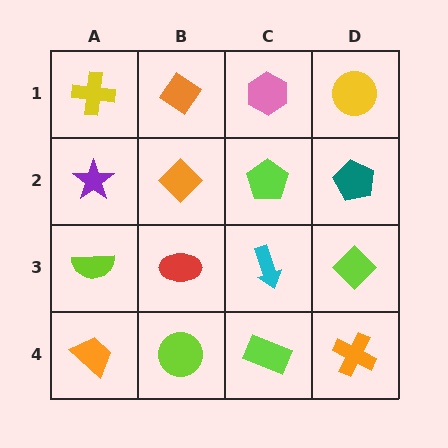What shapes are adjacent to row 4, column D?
A lime diamond (row 3, column D), a lime rectangle (row 4, column C).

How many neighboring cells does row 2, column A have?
3.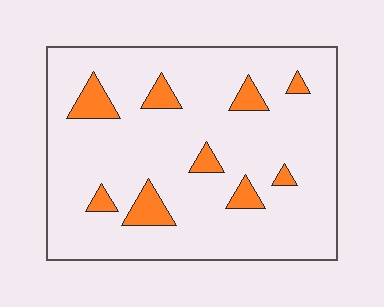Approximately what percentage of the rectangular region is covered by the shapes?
Approximately 10%.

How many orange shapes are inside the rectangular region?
9.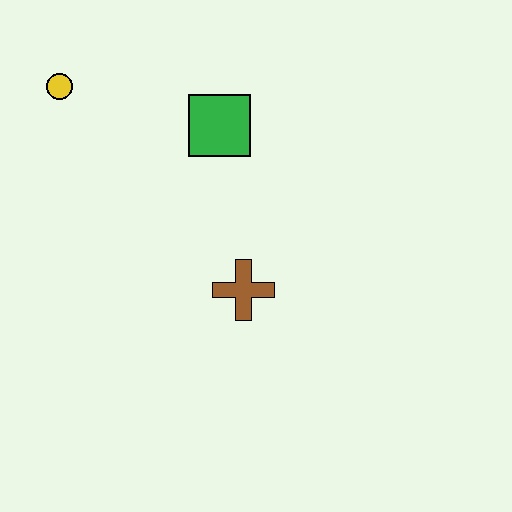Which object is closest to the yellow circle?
The green square is closest to the yellow circle.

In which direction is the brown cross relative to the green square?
The brown cross is below the green square.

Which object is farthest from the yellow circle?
The brown cross is farthest from the yellow circle.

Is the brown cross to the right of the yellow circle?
Yes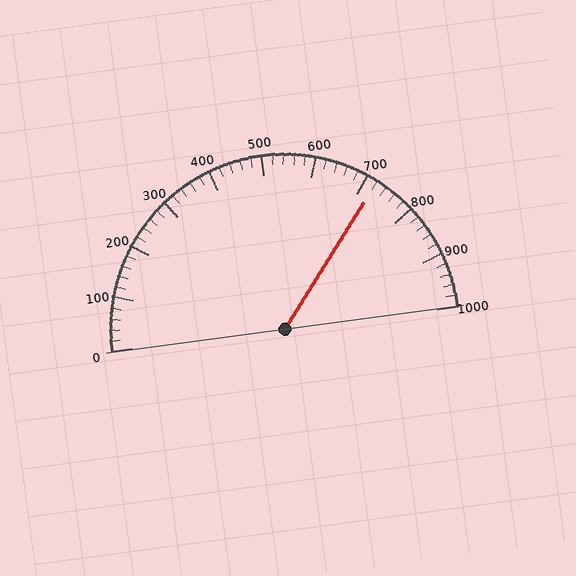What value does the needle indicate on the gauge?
The needle indicates approximately 720.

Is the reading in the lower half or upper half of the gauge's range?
The reading is in the upper half of the range (0 to 1000).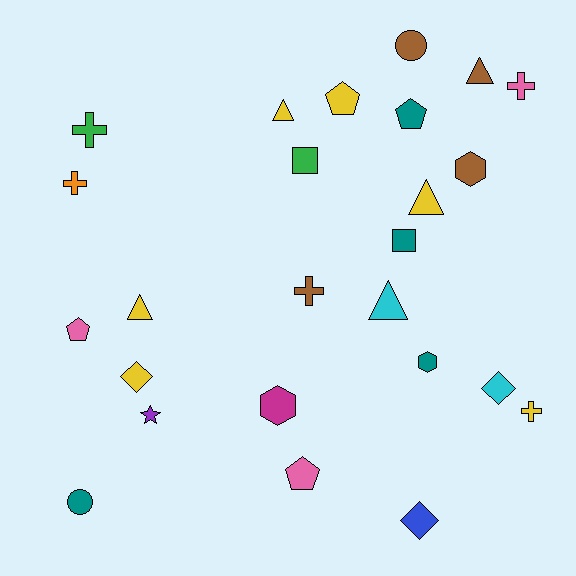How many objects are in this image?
There are 25 objects.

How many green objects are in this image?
There are 2 green objects.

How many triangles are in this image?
There are 5 triangles.